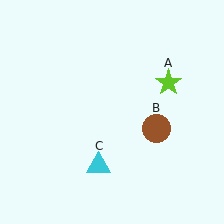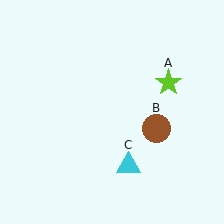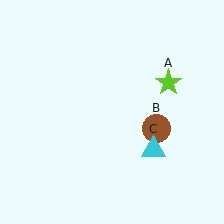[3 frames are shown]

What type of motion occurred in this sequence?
The cyan triangle (object C) rotated counterclockwise around the center of the scene.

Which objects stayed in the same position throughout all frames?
Lime star (object A) and brown circle (object B) remained stationary.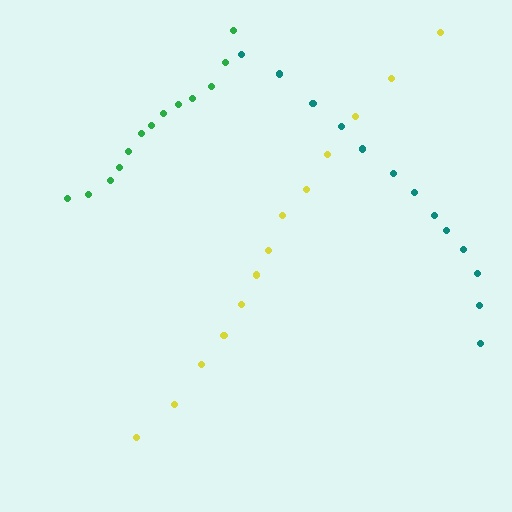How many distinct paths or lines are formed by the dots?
There are 3 distinct paths.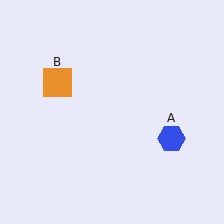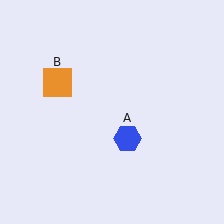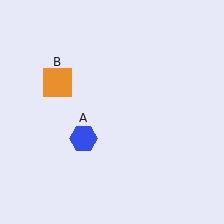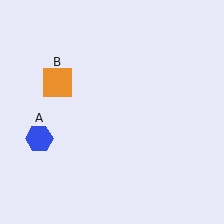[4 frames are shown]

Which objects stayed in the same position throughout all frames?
Orange square (object B) remained stationary.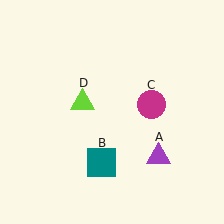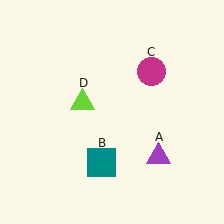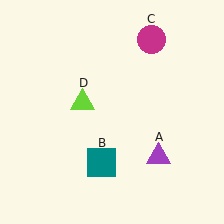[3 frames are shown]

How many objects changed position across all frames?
1 object changed position: magenta circle (object C).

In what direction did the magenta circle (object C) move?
The magenta circle (object C) moved up.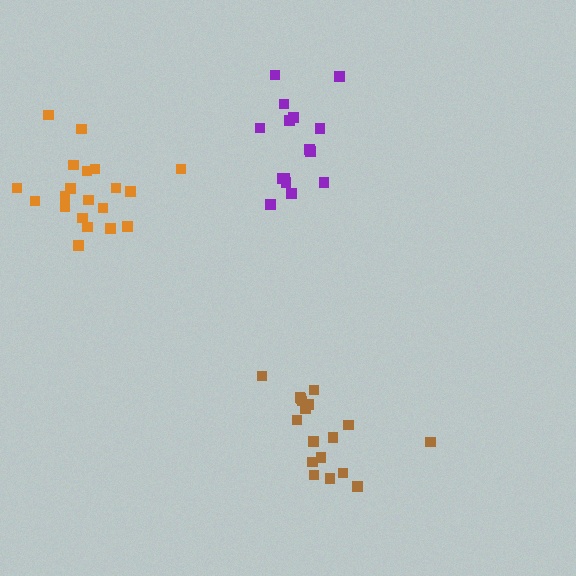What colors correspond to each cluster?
The clusters are colored: brown, orange, purple.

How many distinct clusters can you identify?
There are 3 distinct clusters.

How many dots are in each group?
Group 1: 18 dots, Group 2: 20 dots, Group 3: 15 dots (53 total).